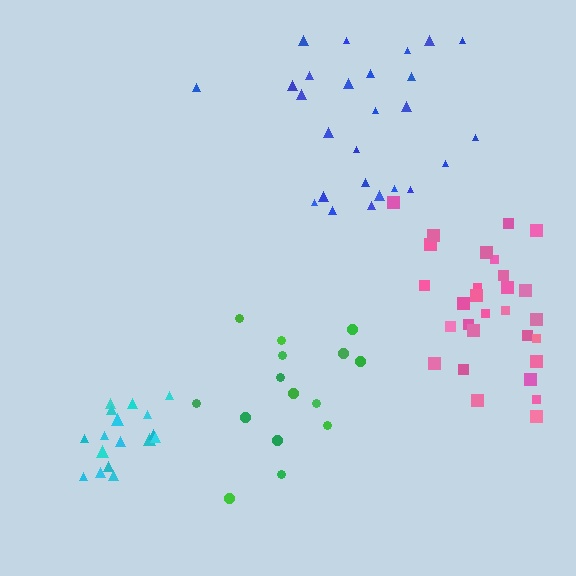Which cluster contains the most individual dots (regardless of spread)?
Pink (29).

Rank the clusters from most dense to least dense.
cyan, blue, pink, green.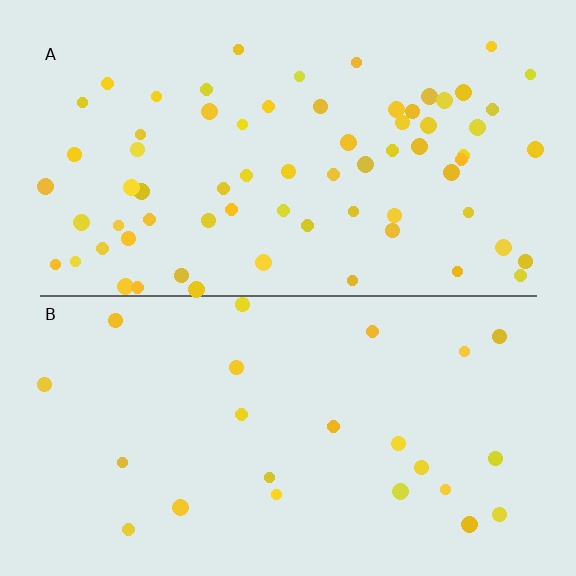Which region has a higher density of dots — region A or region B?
A (the top).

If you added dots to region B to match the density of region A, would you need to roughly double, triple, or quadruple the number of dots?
Approximately triple.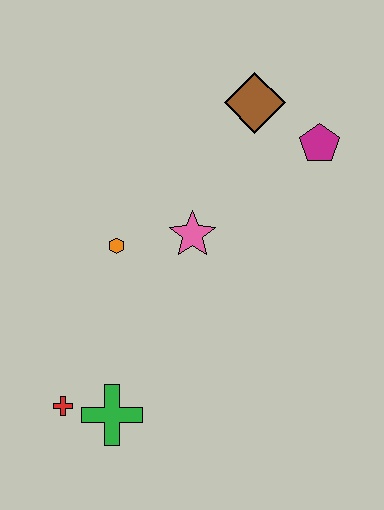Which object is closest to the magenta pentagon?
The brown diamond is closest to the magenta pentagon.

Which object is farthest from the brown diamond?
The red cross is farthest from the brown diamond.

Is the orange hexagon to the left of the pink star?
Yes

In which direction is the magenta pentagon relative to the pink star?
The magenta pentagon is to the right of the pink star.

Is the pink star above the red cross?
Yes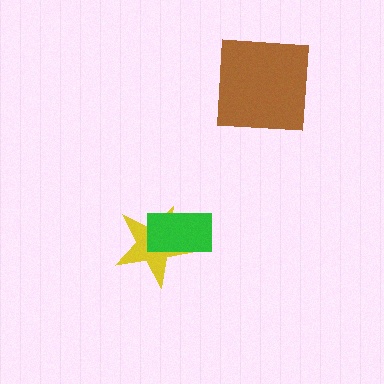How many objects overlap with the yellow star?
1 object overlaps with the yellow star.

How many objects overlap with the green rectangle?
1 object overlaps with the green rectangle.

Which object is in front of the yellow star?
The green rectangle is in front of the yellow star.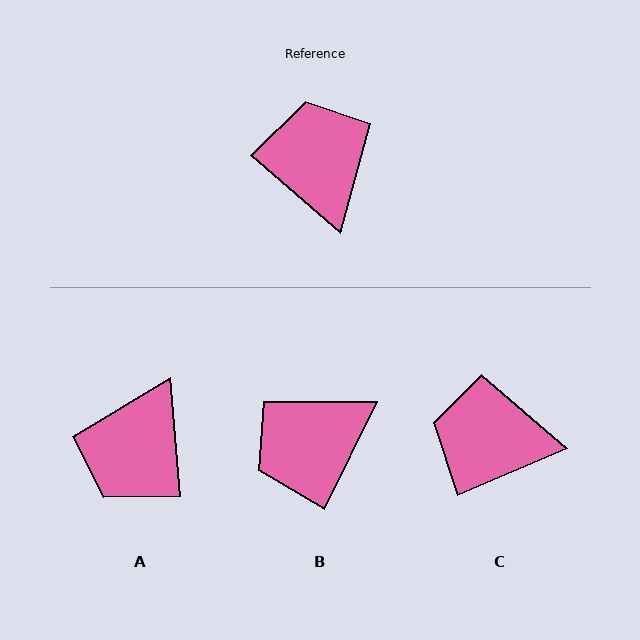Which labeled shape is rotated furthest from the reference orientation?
A, about 136 degrees away.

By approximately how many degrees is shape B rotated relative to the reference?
Approximately 105 degrees counter-clockwise.